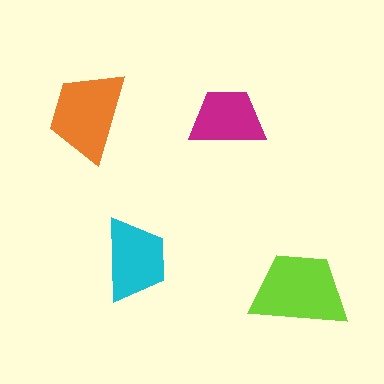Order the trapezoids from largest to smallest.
the lime one, the orange one, the cyan one, the magenta one.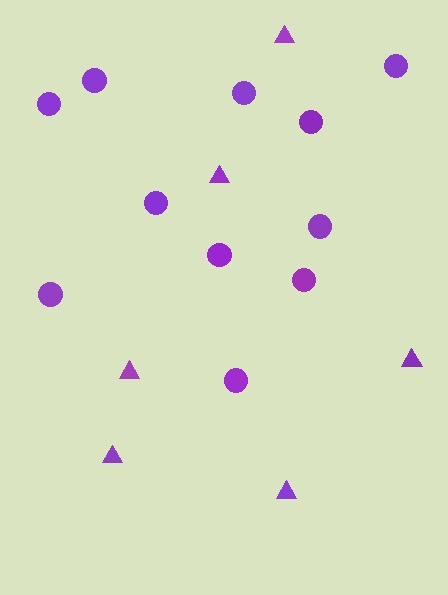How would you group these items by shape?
There are 2 groups: one group of circles (11) and one group of triangles (6).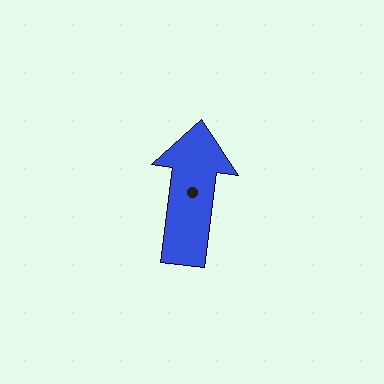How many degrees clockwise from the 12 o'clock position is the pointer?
Approximately 7 degrees.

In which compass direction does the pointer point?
North.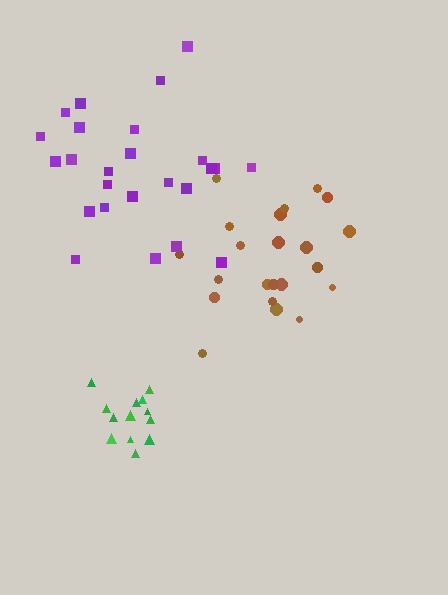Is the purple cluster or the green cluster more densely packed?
Green.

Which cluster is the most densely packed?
Green.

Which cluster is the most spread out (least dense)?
Purple.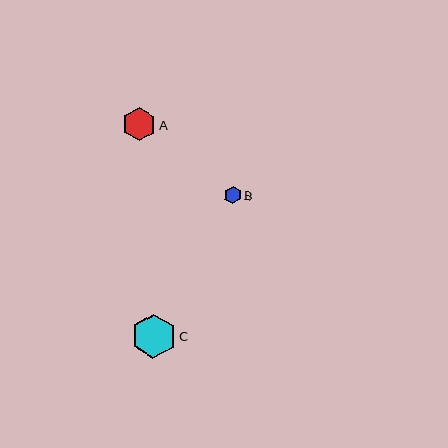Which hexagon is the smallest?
Hexagon B is the smallest with a size of approximately 17 pixels.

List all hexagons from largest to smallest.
From largest to smallest: C, A, B.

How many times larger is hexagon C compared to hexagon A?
Hexagon C is approximately 1.3 times the size of hexagon A.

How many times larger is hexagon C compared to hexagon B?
Hexagon C is approximately 2.7 times the size of hexagon B.